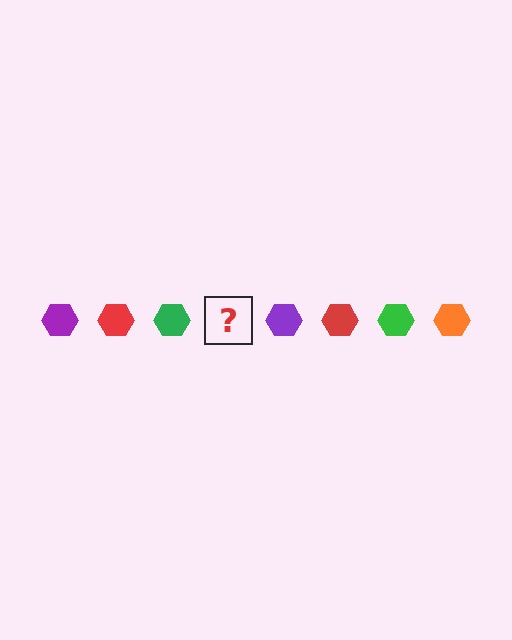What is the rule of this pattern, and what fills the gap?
The rule is that the pattern cycles through purple, red, green, orange hexagons. The gap should be filled with an orange hexagon.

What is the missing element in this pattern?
The missing element is an orange hexagon.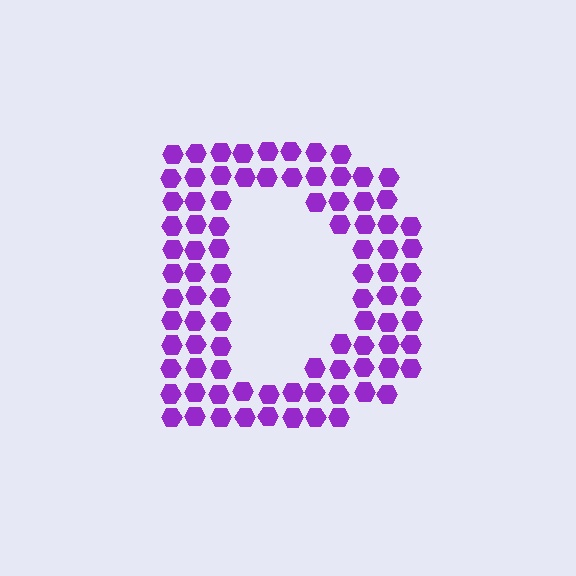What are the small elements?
The small elements are hexagons.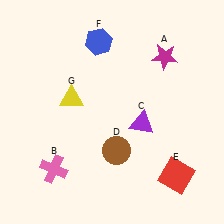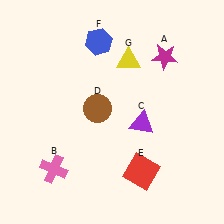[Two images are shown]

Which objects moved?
The objects that moved are: the brown circle (D), the red square (E), the yellow triangle (G).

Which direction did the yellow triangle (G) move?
The yellow triangle (G) moved right.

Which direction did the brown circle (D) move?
The brown circle (D) moved up.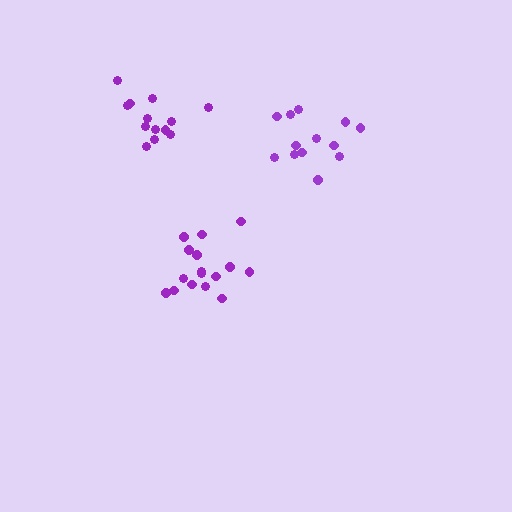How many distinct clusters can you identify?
There are 3 distinct clusters.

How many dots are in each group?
Group 1: 13 dots, Group 2: 13 dots, Group 3: 16 dots (42 total).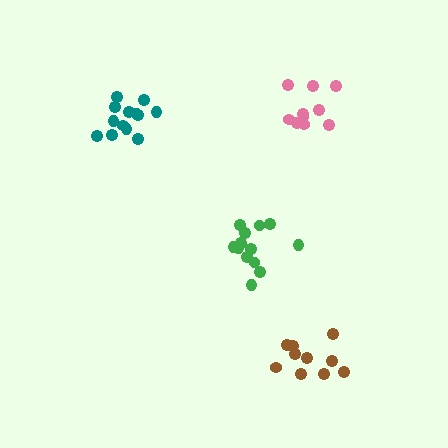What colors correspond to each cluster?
The clusters are colored: green, pink, brown, teal.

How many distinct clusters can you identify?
There are 4 distinct clusters.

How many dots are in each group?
Group 1: 13 dots, Group 2: 10 dots, Group 3: 10 dots, Group 4: 13 dots (46 total).